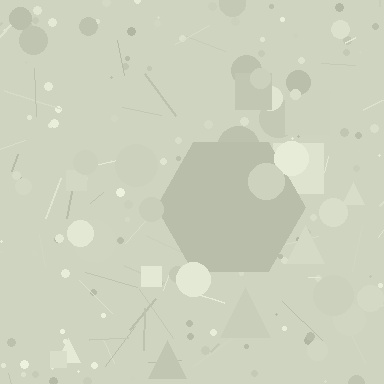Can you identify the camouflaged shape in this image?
The camouflaged shape is a hexagon.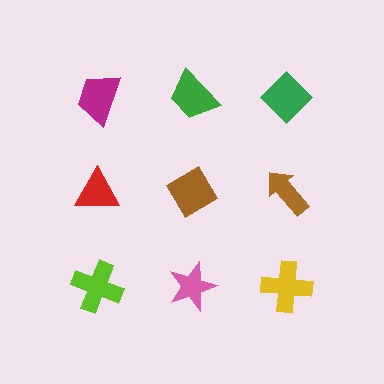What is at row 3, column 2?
A pink star.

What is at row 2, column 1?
A red triangle.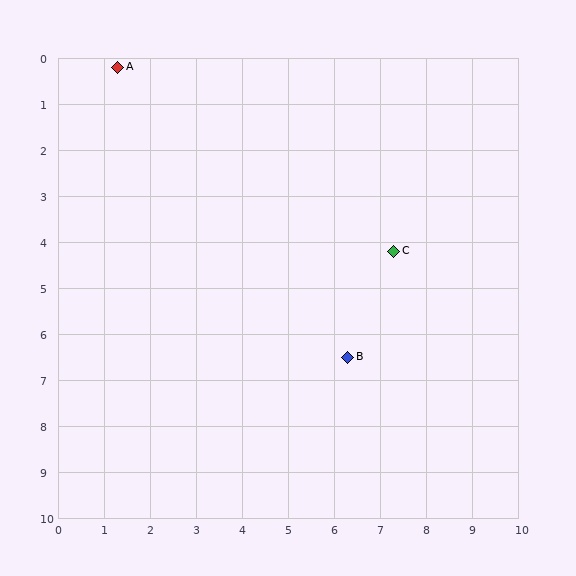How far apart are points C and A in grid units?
Points C and A are about 7.2 grid units apart.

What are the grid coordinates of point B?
Point B is at approximately (6.3, 6.5).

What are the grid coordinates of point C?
Point C is at approximately (7.3, 4.2).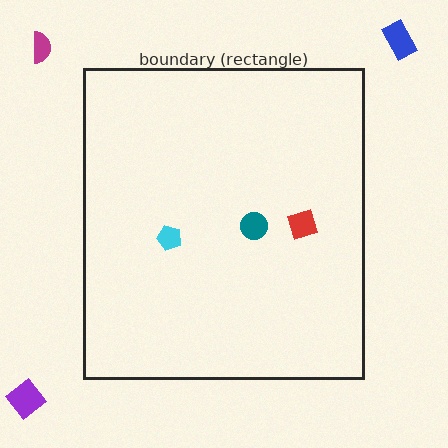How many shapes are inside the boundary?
3 inside, 3 outside.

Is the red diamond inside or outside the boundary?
Inside.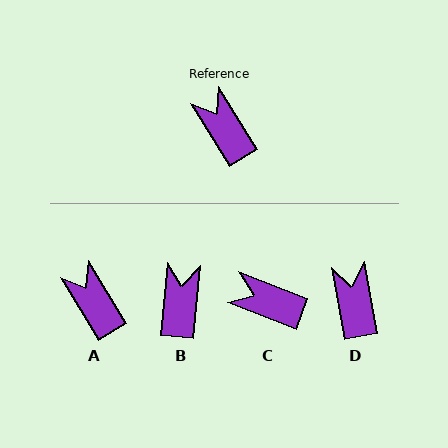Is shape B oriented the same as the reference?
No, it is off by about 37 degrees.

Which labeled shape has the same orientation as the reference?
A.